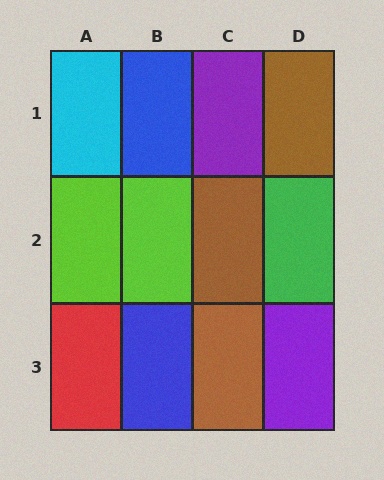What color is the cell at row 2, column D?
Green.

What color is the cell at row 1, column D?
Brown.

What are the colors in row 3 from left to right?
Red, blue, brown, purple.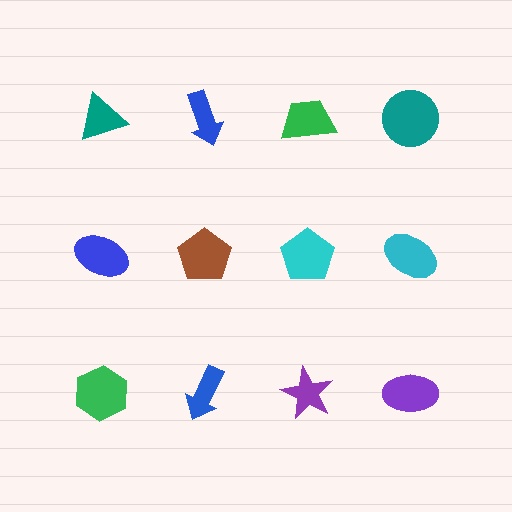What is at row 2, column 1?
A blue ellipse.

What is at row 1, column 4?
A teal circle.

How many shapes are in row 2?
4 shapes.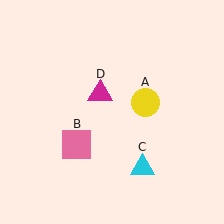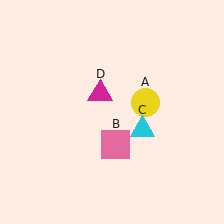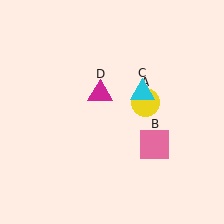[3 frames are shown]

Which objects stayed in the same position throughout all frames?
Yellow circle (object A) and magenta triangle (object D) remained stationary.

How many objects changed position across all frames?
2 objects changed position: pink square (object B), cyan triangle (object C).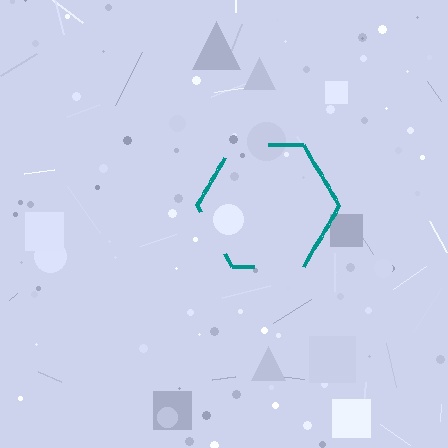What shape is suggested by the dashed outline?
The dashed outline suggests a hexagon.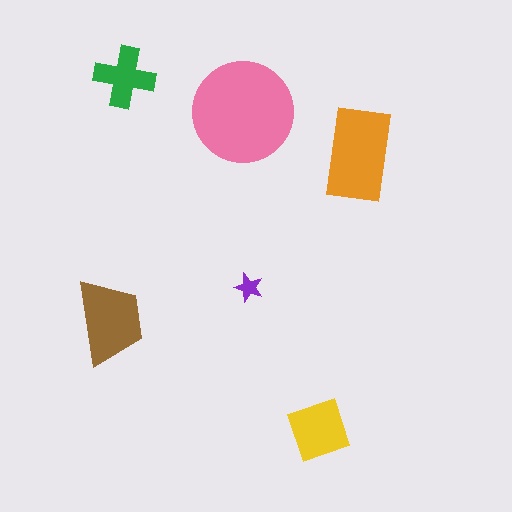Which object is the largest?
The pink circle.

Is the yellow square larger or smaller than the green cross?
Larger.